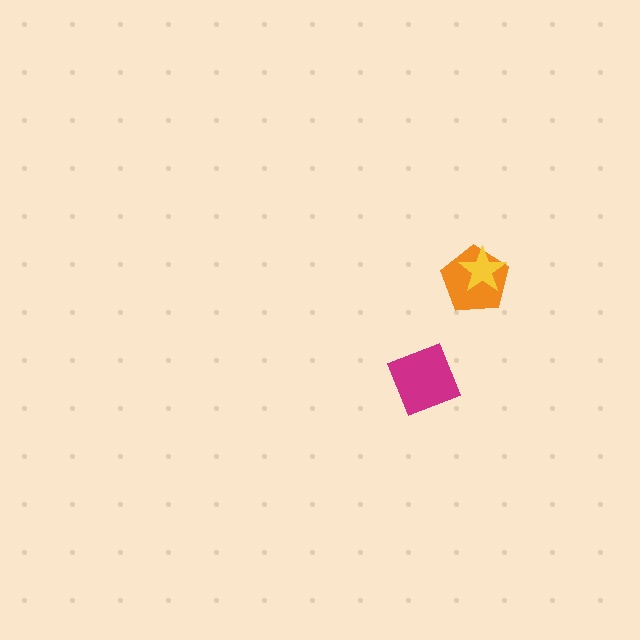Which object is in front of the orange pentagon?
The yellow star is in front of the orange pentagon.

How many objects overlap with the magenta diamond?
0 objects overlap with the magenta diamond.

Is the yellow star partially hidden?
No, no other shape covers it.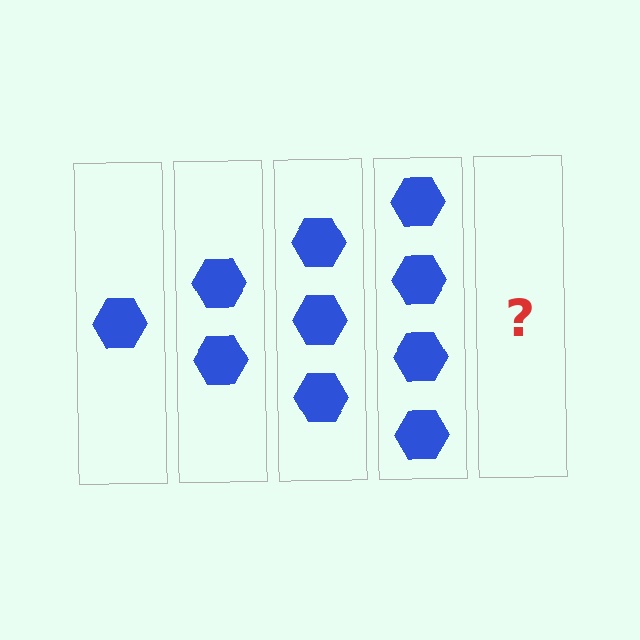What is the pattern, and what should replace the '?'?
The pattern is that each step adds one more hexagon. The '?' should be 5 hexagons.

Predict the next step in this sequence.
The next step is 5 hexagons.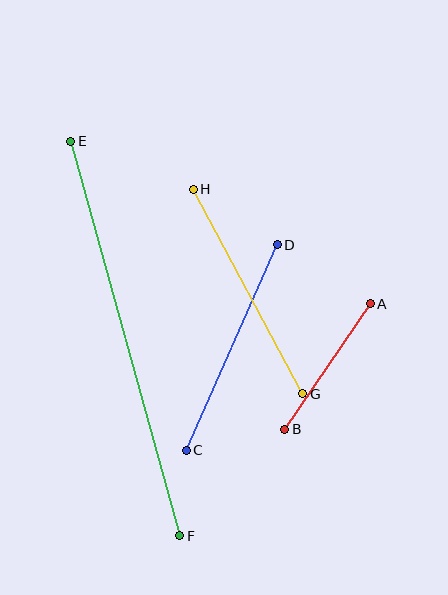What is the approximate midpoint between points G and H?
The midpoint is at approximately (248, 291) pixels.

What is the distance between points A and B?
The distance is approximately 152 pixels.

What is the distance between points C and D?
The distance is approximately 225 pixels.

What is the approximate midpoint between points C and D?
The midpoint is at approximately (232, 347) pixels.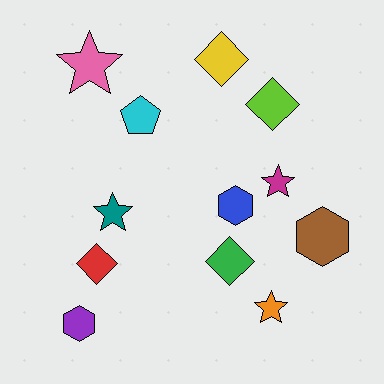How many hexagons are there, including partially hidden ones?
There are 3 hexagons.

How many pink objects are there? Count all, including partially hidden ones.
There is 1 pink object.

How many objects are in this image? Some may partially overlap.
There are 12 objects.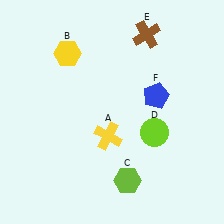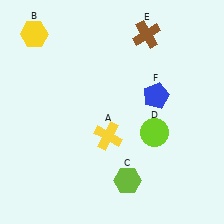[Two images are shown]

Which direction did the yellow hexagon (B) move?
The yellow hexagon (B) moved left.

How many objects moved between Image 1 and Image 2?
1 object moved between the two images.